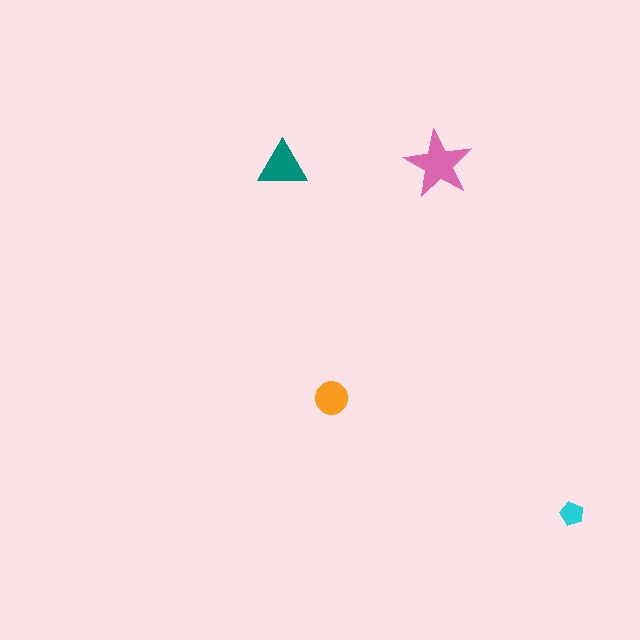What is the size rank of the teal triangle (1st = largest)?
2nd.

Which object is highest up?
The pink star is topmost.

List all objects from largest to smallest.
The pink star, the teal triangle, the orange circle, the cyan pentagon.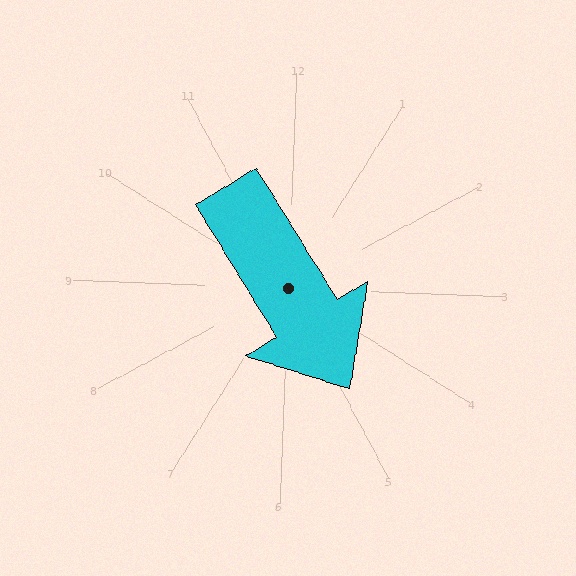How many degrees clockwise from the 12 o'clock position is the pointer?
Approximately 146 degrees.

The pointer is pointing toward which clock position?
Roughly 5 o'clock.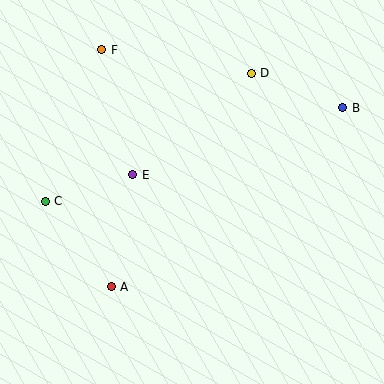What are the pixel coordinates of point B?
Point B is at (343, 108).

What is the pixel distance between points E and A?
The distance between E and A is 114 pixels.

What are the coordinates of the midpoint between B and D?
The midpoint between B and D is at (297, 90).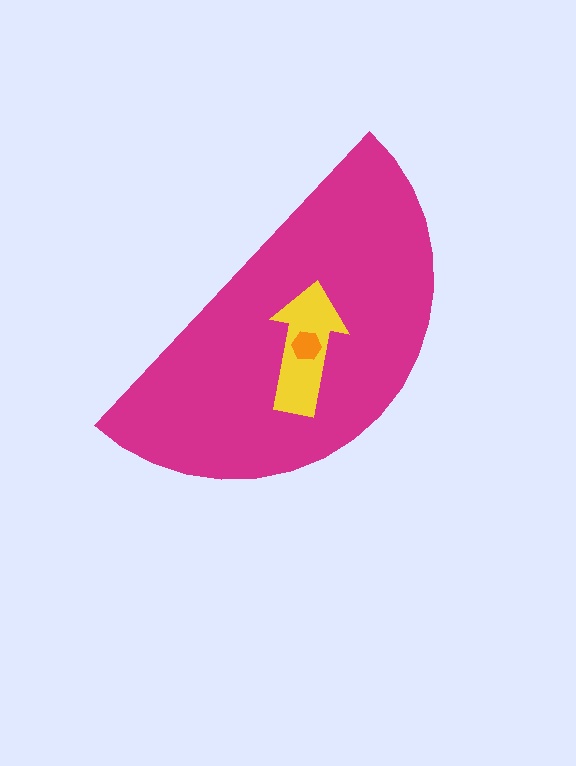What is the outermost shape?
The magenta semicircle.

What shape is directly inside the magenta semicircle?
The yellow arrow.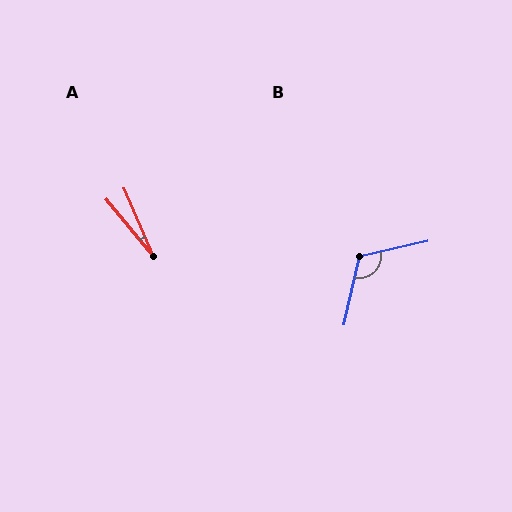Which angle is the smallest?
A, at approximately 16 degrees.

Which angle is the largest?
B, at approximately 115 degrees.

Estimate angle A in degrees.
Approximately 16 degrees.